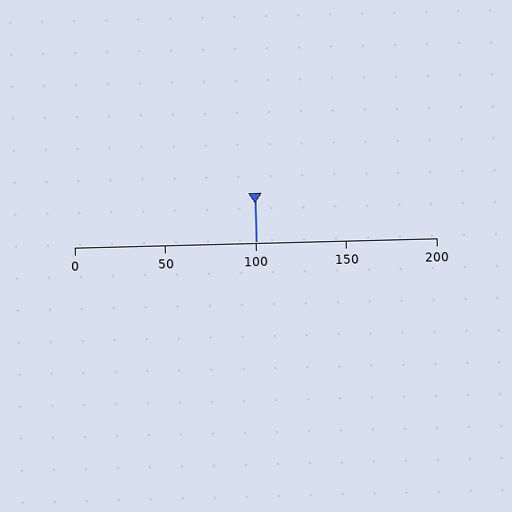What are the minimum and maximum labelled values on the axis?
The axis runs from 0 to 200.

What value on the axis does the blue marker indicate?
The marker indicates approximately 100.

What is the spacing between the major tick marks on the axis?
The major ticks are spaced 50 apart.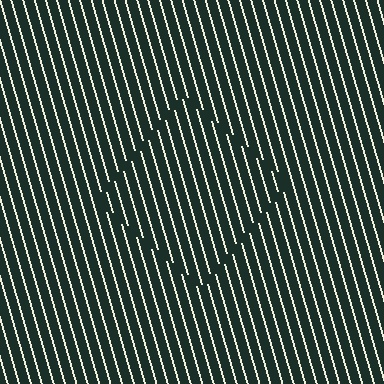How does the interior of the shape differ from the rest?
The interior of the shape contains the same grating, shifted by half a period — the contour is defined by the phase discontinuity where line-ends from the inner and outer gratings abut.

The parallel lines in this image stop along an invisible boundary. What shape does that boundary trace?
An illusory square. The interior of the shape contains the same grating, shifted by half a period — the contour is defined by the phase discontinuity where line-ends from the inner and outer gratings abut.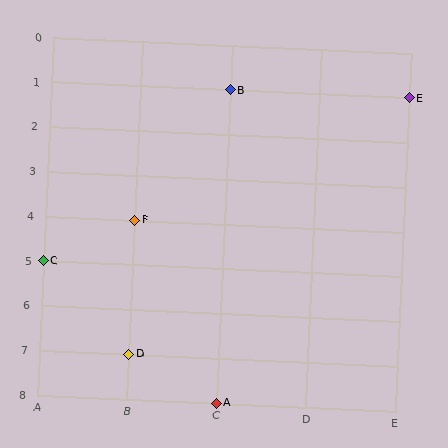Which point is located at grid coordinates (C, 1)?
Point B is at (C, 1).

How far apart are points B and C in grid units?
Points B and C are 2 columns and 4 rows apart (about 4.5 grid units diagonally).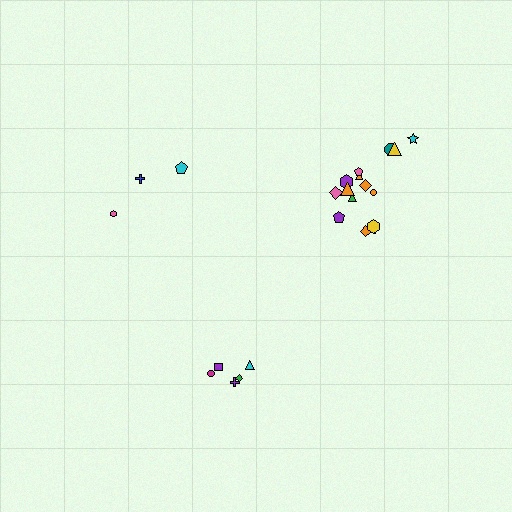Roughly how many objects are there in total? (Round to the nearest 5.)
Roughly 25 objects in total.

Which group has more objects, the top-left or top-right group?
The top-right group.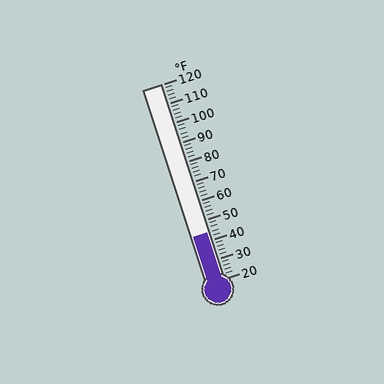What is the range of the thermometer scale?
The thermometer scale ranges from 20°F to 120°F.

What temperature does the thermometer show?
The thermometer shows approximately 44°F.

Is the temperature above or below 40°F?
The temperature is above 40°F.